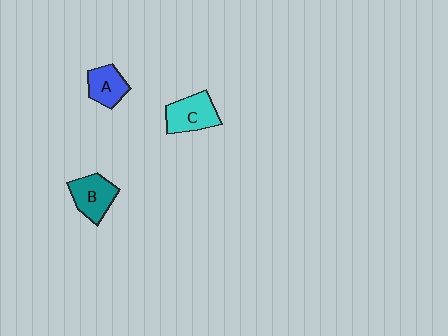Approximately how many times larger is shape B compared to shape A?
Approximately 1.2 times.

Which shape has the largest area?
Shape C (cyan).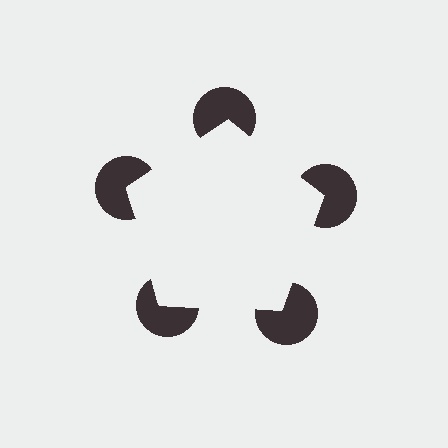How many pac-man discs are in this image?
There are 5 — one at each vertex of the illusory pentagon.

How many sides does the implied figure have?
5 sides.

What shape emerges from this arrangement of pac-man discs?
An illusory pentagon — its edges are inferred from the aligned wedge cuts in the pac-man discs, not physically drawn.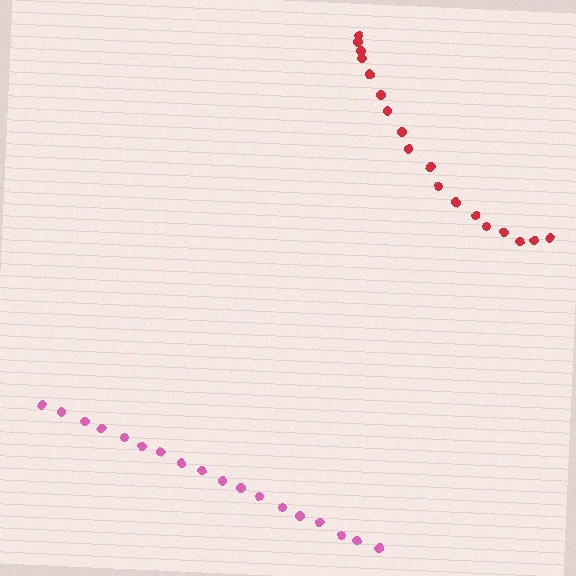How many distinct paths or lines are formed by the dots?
There are 2 distinct paths.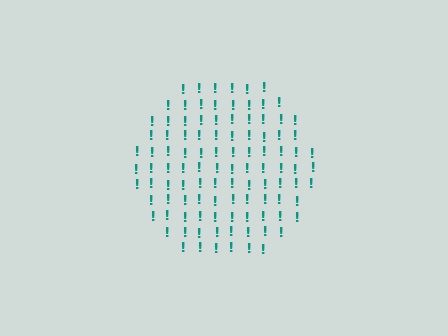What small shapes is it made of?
It is made of small exclamation marks.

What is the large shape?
The large shape is a circle.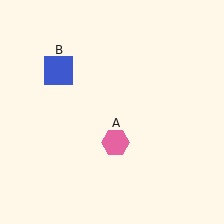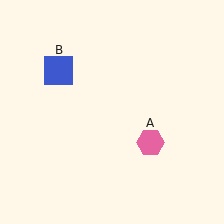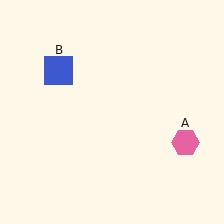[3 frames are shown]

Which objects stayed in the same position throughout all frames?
Blue square (object B) remained stationary.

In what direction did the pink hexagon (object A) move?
The pink hexagon (object A) moved right.